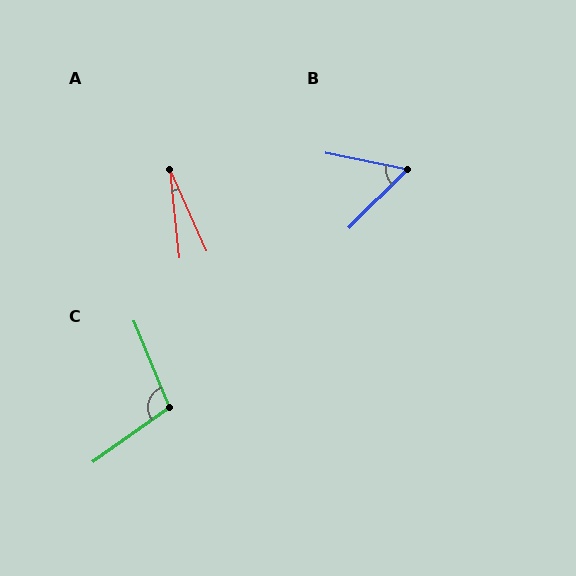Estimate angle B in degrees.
Approximately 56 degrees.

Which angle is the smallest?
A, at approximately 18 degrees.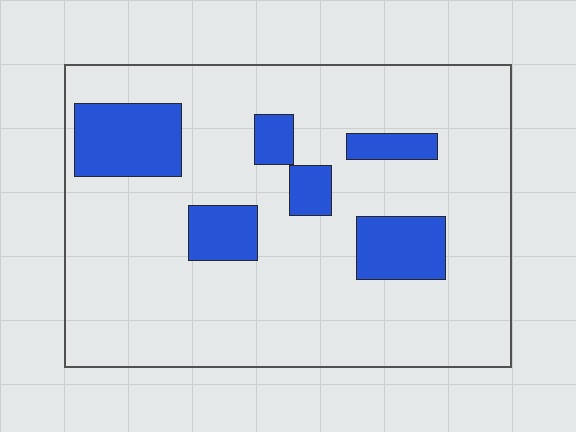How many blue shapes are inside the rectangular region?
6.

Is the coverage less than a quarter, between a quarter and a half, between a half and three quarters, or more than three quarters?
Less than a quarter.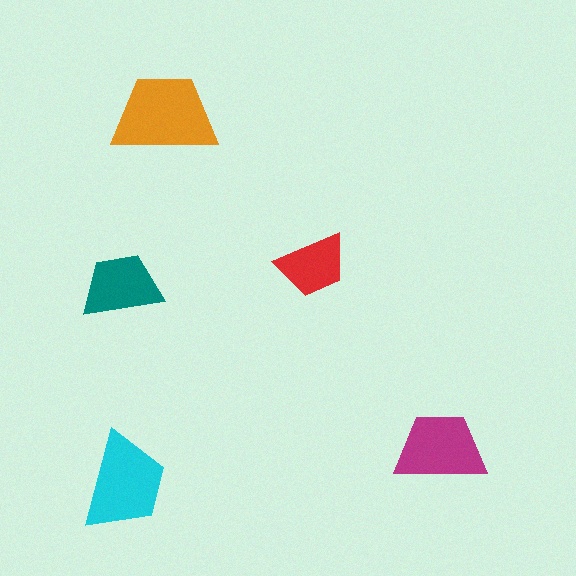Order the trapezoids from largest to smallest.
the orange one, the cyan one, the magenta one, the teal one, the red one.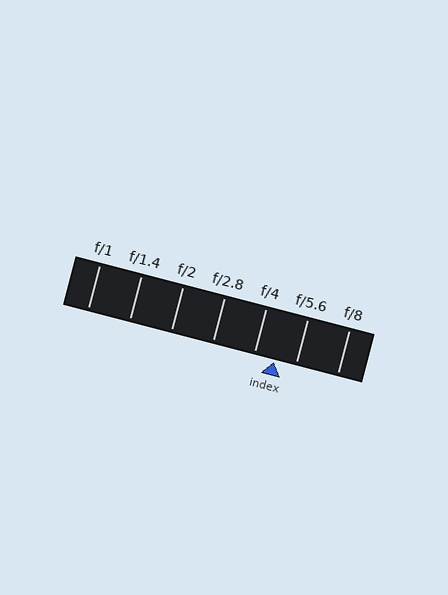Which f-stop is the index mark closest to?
The index mark is closest to f/4.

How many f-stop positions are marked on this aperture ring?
There are 7 f-stop positions marked.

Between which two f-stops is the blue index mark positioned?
The index mark is between f/4 and f/5.6.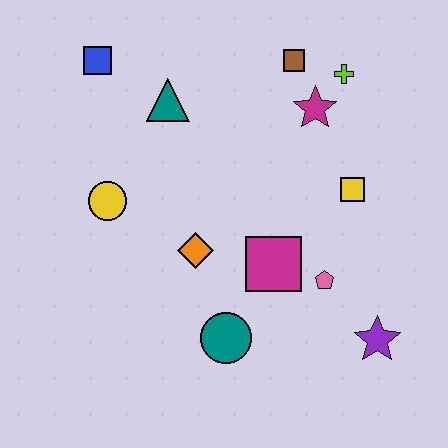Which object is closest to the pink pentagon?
The magenta square is closest to the pink pentagon.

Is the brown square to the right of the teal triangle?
Yes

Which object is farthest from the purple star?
The blue square is farthest from the purple star.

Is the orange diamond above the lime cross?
No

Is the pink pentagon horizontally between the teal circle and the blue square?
No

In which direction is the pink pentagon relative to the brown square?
The pink pentagon is below the brown square.